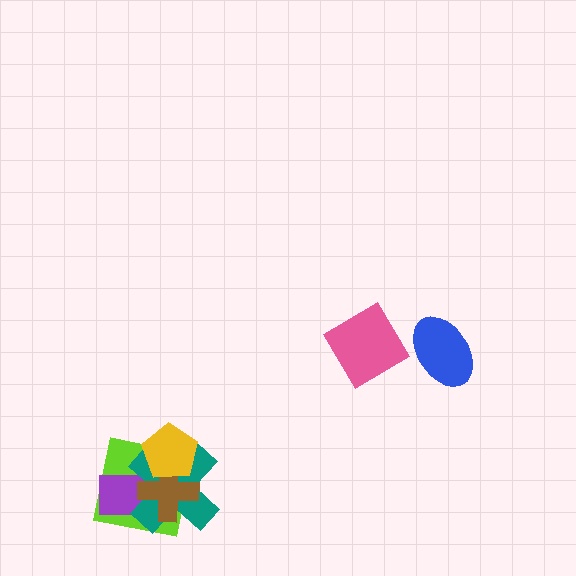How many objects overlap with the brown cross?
4 objects overlap with the brown cross.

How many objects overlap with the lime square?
4 objects overlap with the lime square.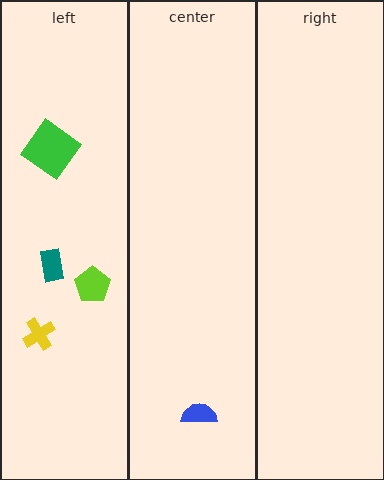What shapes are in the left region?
The teal rectangle, the yellow cross, the lime pentagon, the green diamond.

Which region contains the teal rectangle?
The left region.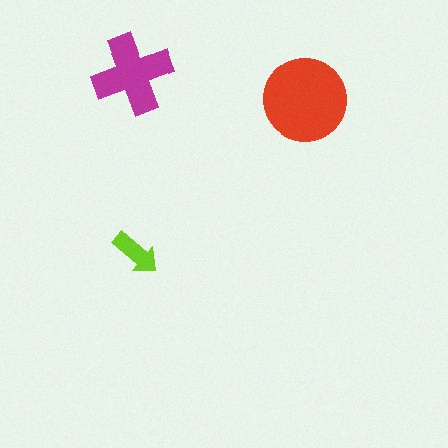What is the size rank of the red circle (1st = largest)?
1st.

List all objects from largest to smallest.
The red circle, the magenta cross, the lime arrow.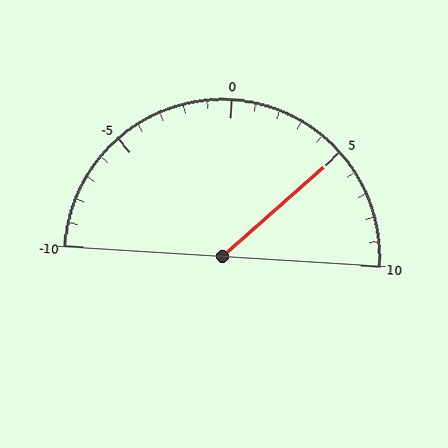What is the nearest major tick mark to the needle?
The nearest major tick mark is 5.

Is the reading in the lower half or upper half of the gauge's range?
The reading is in the upper half of the range (-10 to 10).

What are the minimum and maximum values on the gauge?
The gauge ranges from -10 to 10.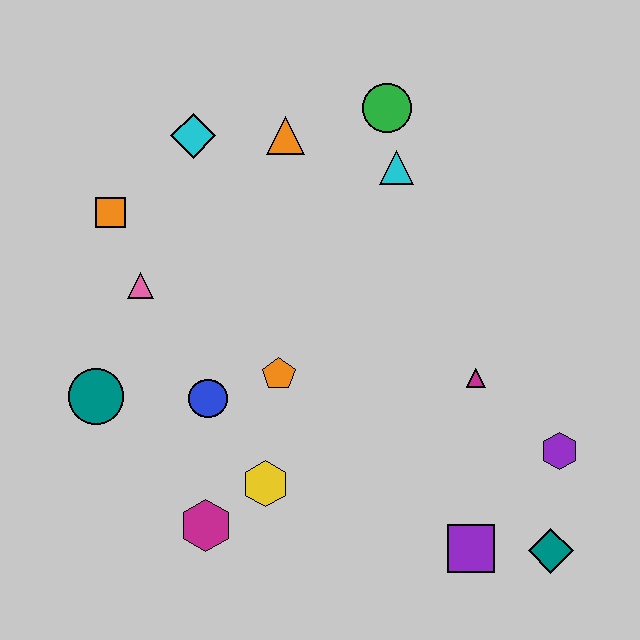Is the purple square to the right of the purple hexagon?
No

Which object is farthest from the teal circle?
The teal diamond is farthest from the teal circle.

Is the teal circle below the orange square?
Yes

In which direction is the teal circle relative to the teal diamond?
The teal circle is to the left of the teal diamond.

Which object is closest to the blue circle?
The orange pentagon is closest to the blue circle.